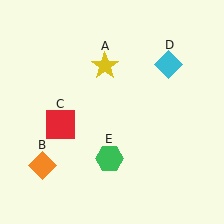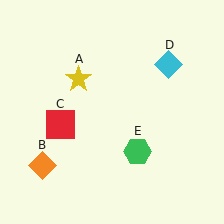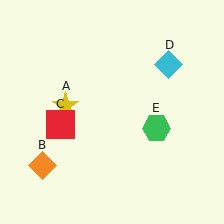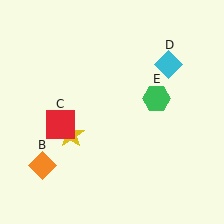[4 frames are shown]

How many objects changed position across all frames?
2 objects changed position: yellow star (object A), green hexagon (object E).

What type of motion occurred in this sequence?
The yellow star (object A), green hexagon (object E) rotated counterclockwise around the center of the scene.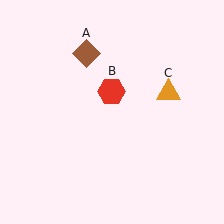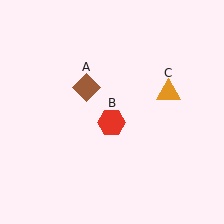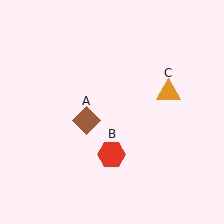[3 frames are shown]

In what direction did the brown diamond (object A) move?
The brown diamond (object A) moved down.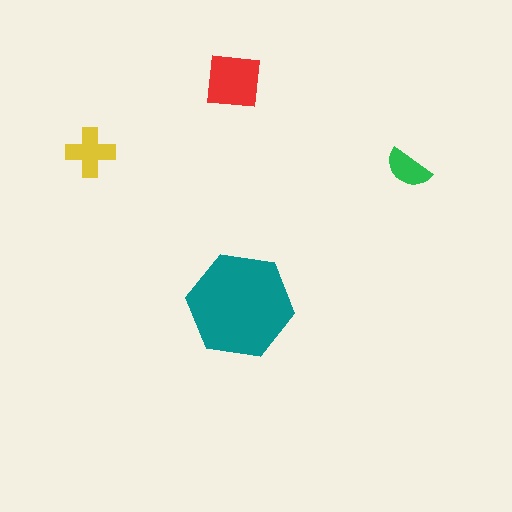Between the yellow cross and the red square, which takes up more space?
The red square.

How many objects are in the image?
There are 4 objects in the image.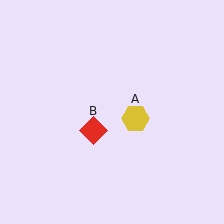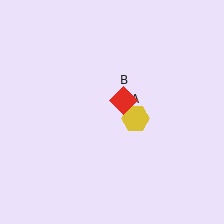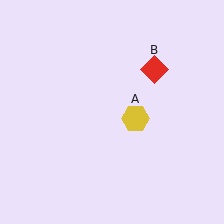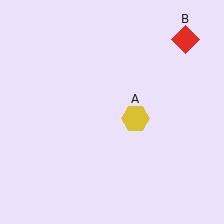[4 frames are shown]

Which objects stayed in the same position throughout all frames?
Yellow hexagon (object A) remained stationary.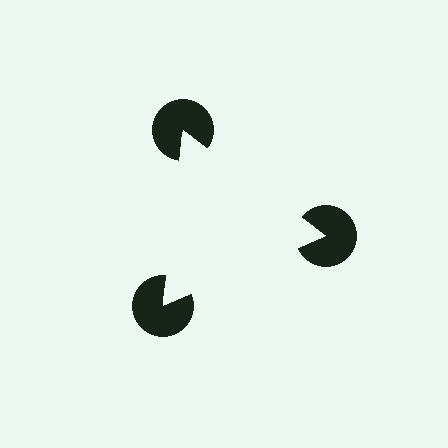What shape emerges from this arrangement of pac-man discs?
An illusory triangle — its edges are inferred from the aligned wedge cuts in the pac-man discs, not physically drawn.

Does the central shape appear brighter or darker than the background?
It typically appears slightly brighter than the background, even though no actual brightness change is drawn.